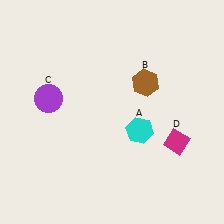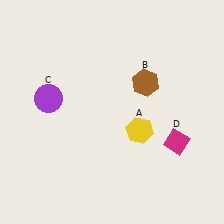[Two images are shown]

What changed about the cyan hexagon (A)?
In Image 1, A is cyan. In Image 2, it changed to yellow.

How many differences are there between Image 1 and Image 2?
There is 1 difference between the two images.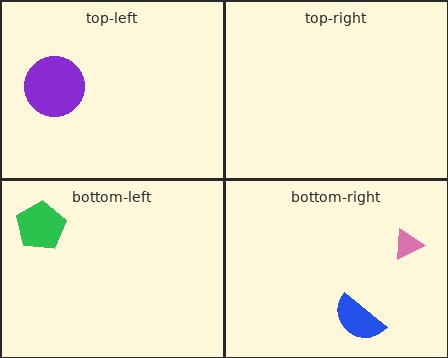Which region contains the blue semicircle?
The bottom-right region.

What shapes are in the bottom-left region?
The green pentagon.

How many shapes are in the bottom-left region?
1.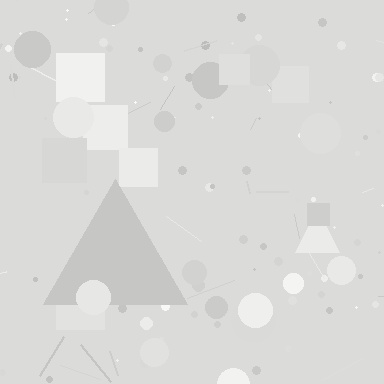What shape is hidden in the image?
A triangle is hidden in the image.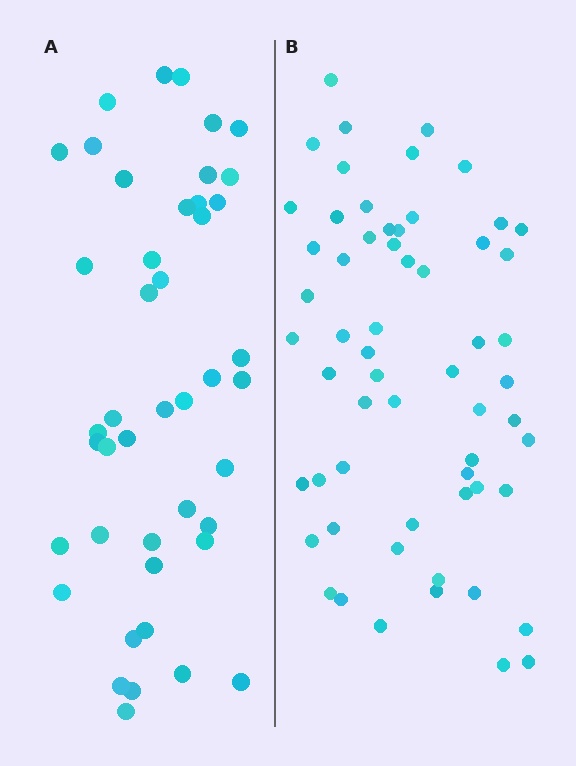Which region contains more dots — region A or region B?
Region B (the right region) has more dots.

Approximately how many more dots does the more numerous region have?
Region B has approximately 15 more dots than region A.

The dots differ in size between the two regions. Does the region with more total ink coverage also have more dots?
No. Region A has more total ink coverage because its dots are larger, but region B actually contains more individual dots. Total area can be misleading — the number of items is what matters here.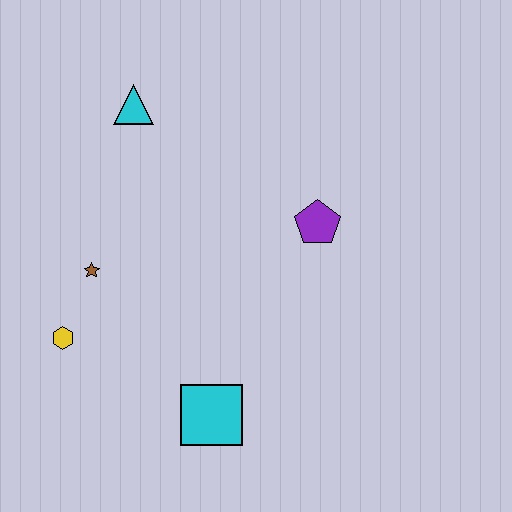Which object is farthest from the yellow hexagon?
The purple pentagon is farthest from the yellow hexagon.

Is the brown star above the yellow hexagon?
Yes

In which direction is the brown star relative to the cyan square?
The brown star is above the cyan square.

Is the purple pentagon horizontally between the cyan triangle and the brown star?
No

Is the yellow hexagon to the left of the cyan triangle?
Yes